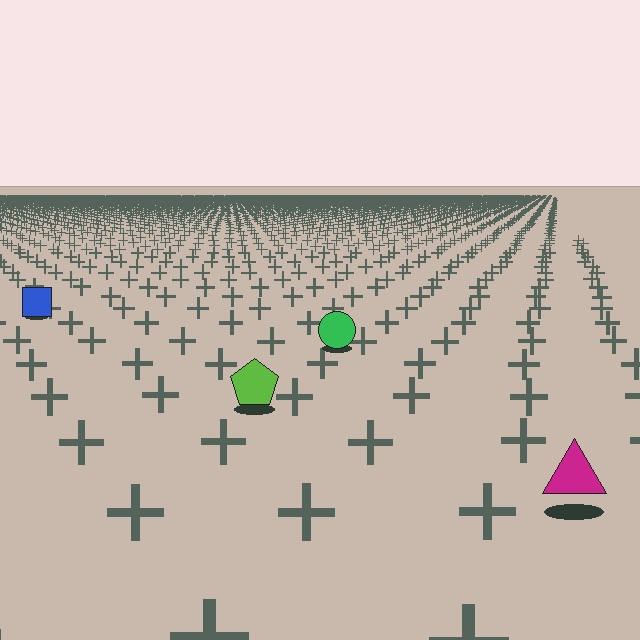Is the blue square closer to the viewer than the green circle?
No. The green circle is closer — you can tell from the texture gradient: the ground texture is coarser near it.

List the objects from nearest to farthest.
From nearest to farthest: the magenta triangle, the lime pentagon, the green circle, the blue square.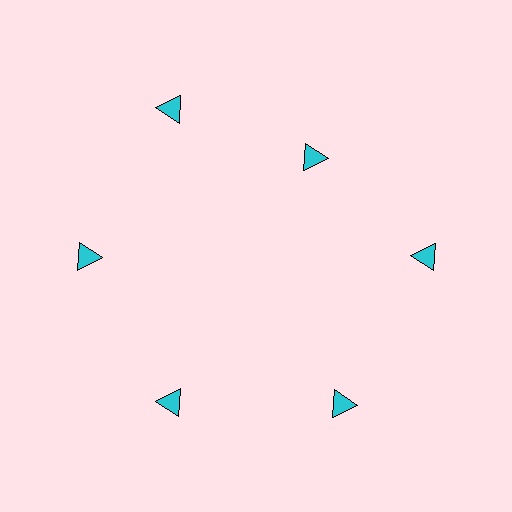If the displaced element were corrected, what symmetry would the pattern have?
It would have 6-fold rotational symmetry — the pattern would map onto itself every 60 degrees.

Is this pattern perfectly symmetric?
No. The 6 cyan triangles are arranged in a ring, but one element near the 1 o'clock position is pulled inward toward the center, breaking the 6-fold rotational symmetry.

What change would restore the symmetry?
The symmetry would be restored by moving it outward, back onto the ring so that all 6 triangles sit at equal angles and equal distance from the center.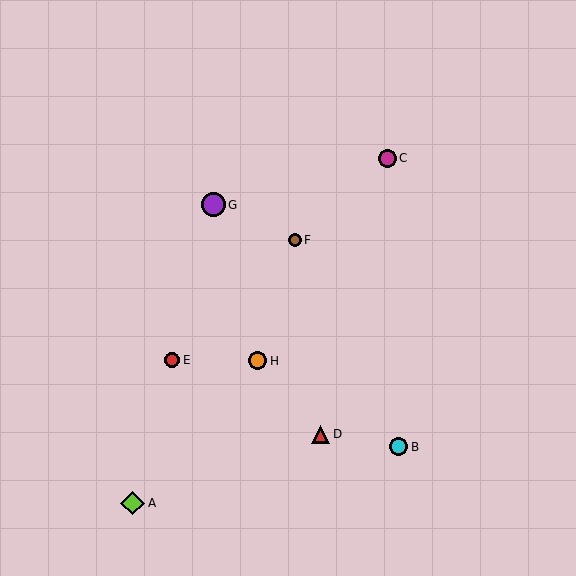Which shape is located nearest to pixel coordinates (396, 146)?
The magenta circle (labeled C) at (387, 158) is nearest to that location.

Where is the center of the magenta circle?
The center of the magenta circle is at (387, 158).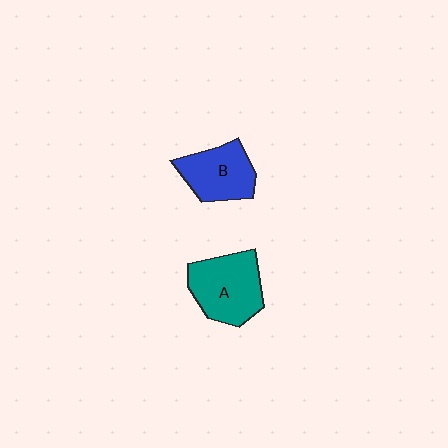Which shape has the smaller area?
Shape B (blue).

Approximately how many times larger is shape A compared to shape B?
Approximately 1.2 times.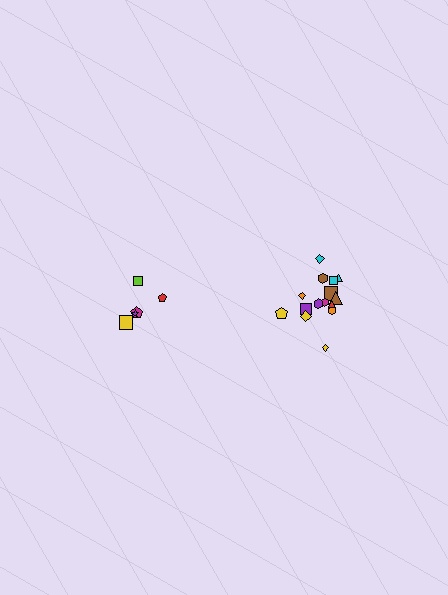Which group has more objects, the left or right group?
The right group.